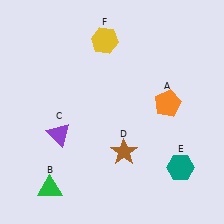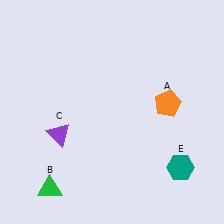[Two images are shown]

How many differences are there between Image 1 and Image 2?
There are 2 differences between the two images.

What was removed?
The yellow hexagon (F), the brown star (D) were removed in Image 2.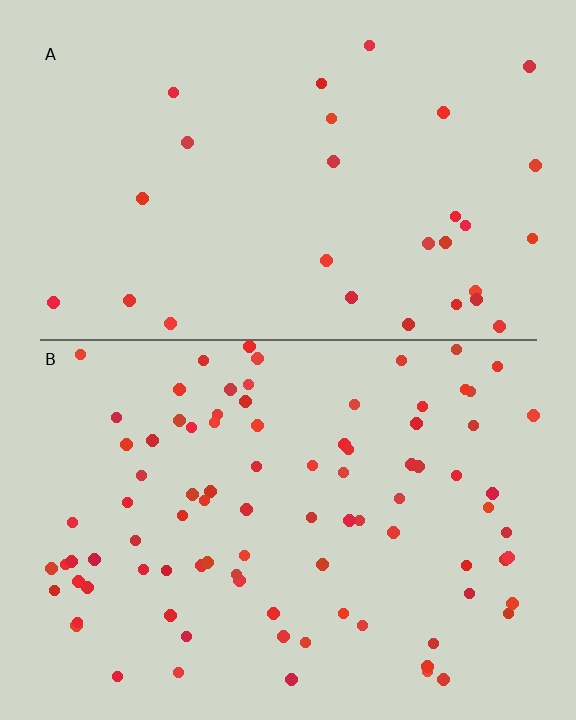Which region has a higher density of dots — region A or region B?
B (the bottom).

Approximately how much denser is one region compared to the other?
Approximately 3.1× — region B over region A.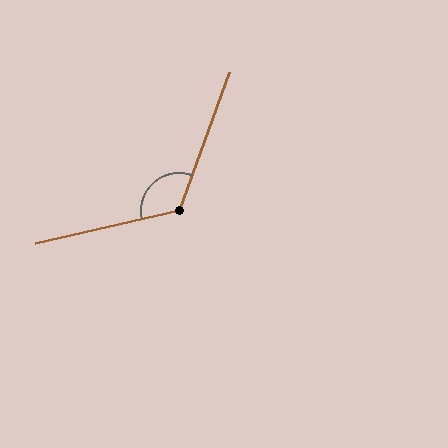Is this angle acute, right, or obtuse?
It is obtuse.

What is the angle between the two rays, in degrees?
Approximately 123 degrees.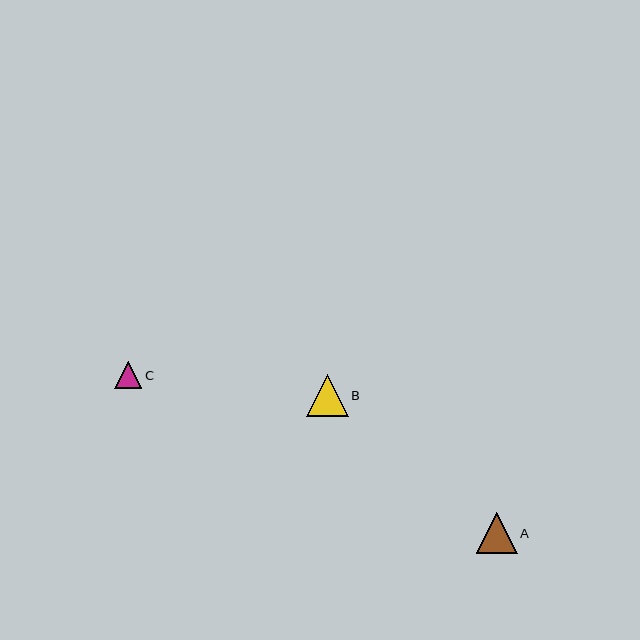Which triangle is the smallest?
Triangle C is the smallest with a size of approximately 27 pixels.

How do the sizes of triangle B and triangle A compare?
Triangle B and triangle A are approximately the same size.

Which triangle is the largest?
Triangle B is the largest with a size of approximately 42 pixels.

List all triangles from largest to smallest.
From largest to smallest: B, A, C.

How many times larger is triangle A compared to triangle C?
Triangle A is approximately 1.5 times the size of triangle C.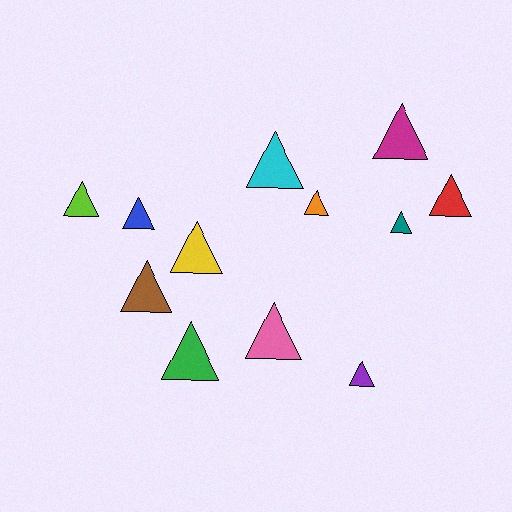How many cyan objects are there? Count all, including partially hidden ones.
There is 1 cyan object.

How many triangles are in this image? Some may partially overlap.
There are 12 triangles.